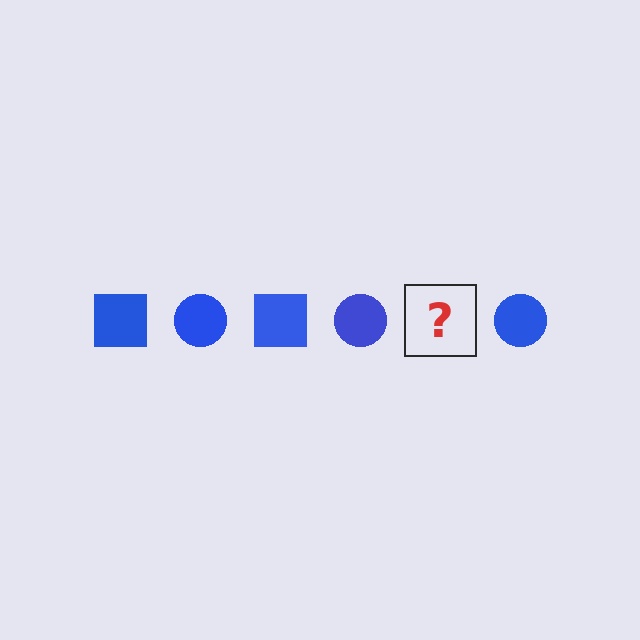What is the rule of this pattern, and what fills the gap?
The rule is that the pattern cycles through square, circle shapes in blue. The gap should be filled with a blue square.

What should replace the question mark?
The question mark should be replaced with a blue square.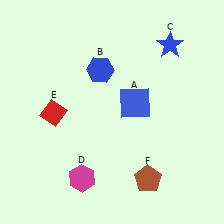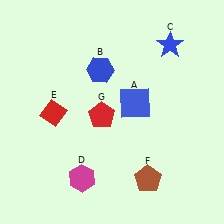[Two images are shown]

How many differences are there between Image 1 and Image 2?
There is 1 difference between the two images.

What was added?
A red pentagon (G) was added in Image 2.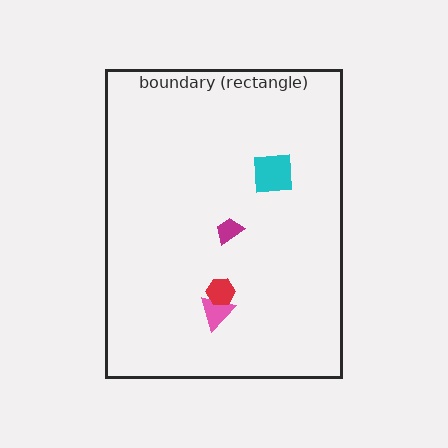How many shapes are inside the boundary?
4 inside, 0 outside.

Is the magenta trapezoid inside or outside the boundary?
Inside.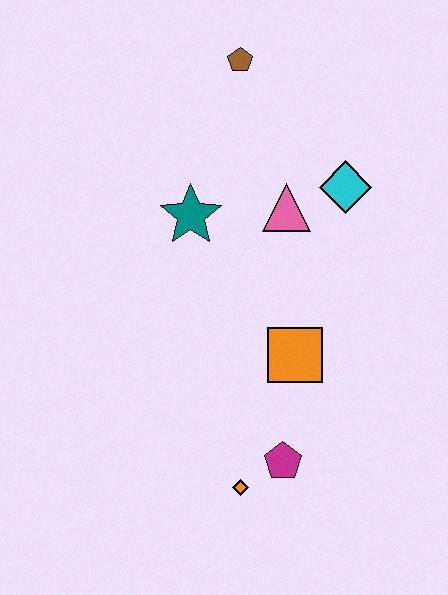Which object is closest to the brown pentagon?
The pink triangle is closest to the brown pentagon.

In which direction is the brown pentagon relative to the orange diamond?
The brown pentagon is above the orange diamond.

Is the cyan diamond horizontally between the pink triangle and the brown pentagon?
No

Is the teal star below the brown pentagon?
Yes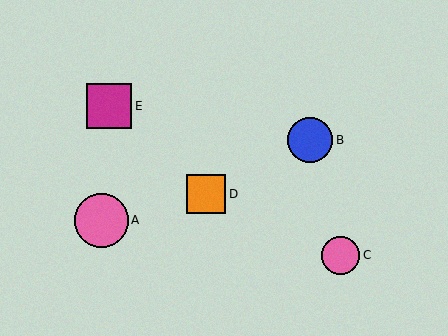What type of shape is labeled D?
Shape D is an orange square.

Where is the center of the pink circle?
The center of the pink circle is at (101, 220).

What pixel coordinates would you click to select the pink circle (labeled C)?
Click at (341, 255) to select the pink circle C.